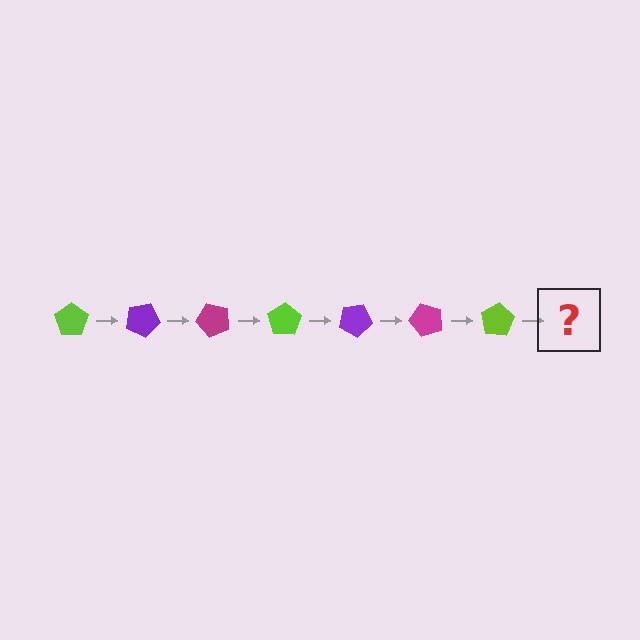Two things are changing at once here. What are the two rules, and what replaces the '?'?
The two rules are that it rotates 25 degrees each step and the color cycles through lime, purple, and magenta. The '?' should be a purple pentagon, rotated 175 degrees from the start.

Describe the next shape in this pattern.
It should be a purple pentagon, rotated 175 degrees from the start.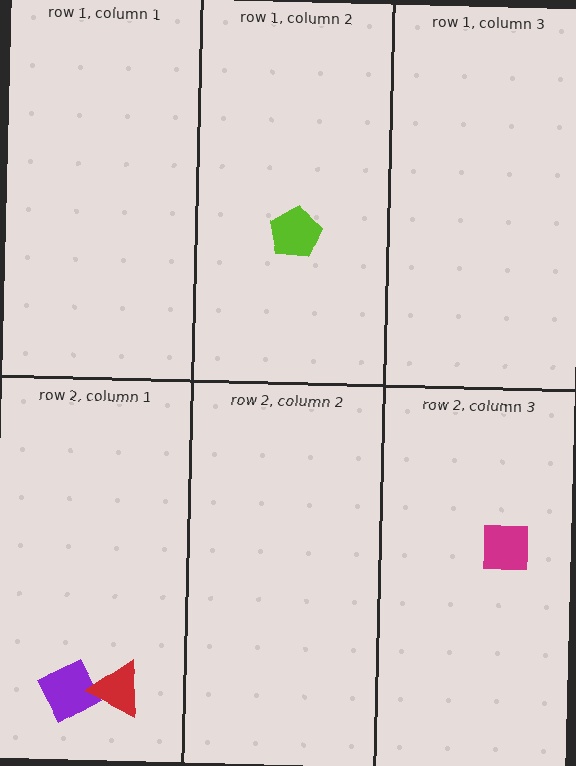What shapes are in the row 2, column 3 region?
The magenta square.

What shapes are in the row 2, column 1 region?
The purple diamond, the red triangle.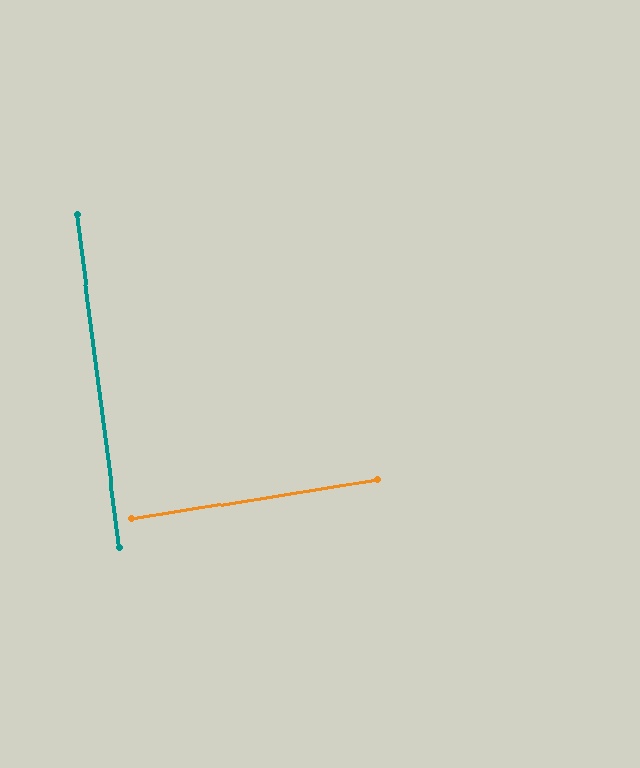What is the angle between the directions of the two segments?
Approximately 88 degrees.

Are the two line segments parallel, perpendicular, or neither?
Perpendicular — they meet at approximately 88°.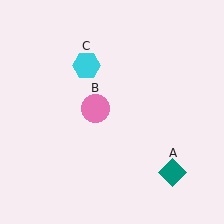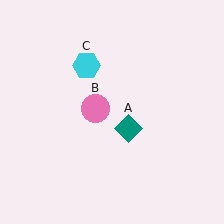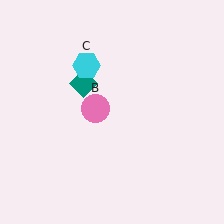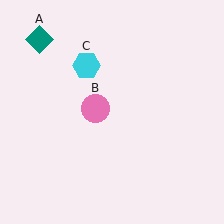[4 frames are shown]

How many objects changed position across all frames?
1 object changed position: teal diamond (object A).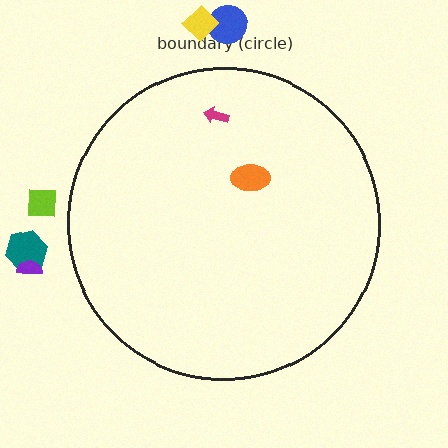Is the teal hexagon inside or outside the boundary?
Outside.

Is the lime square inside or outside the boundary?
Outside.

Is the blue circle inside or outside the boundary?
Outside.